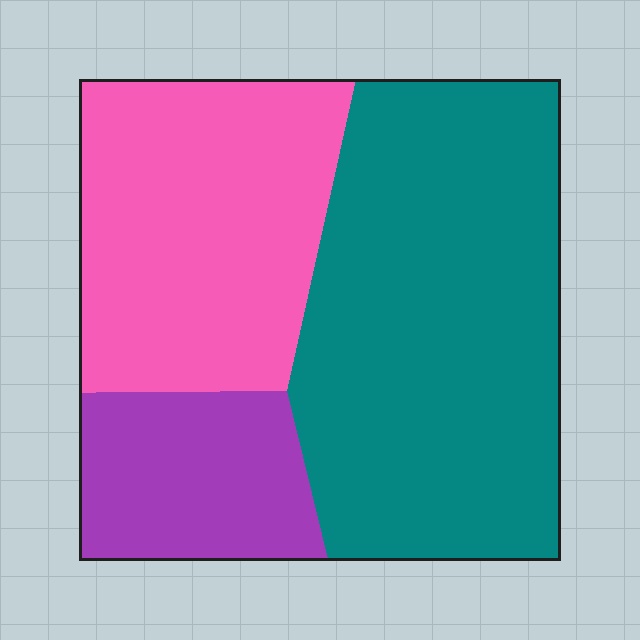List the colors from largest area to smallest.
From largest to smallest: teal, pink, purple.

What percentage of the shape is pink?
Pink takes up between a sixth and a third of the shape.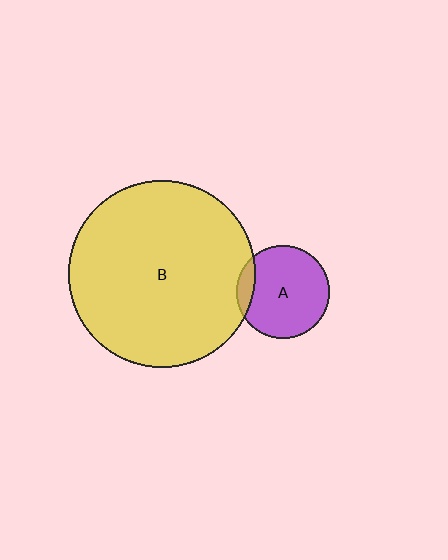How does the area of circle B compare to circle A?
Approximately 4.0 times.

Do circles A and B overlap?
Yes.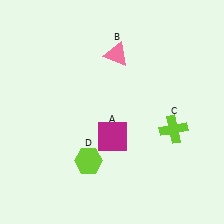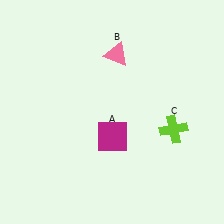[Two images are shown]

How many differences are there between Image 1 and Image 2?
There is 1 difference between the two images.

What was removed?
The lime hexagon (D) was removed in Image 2.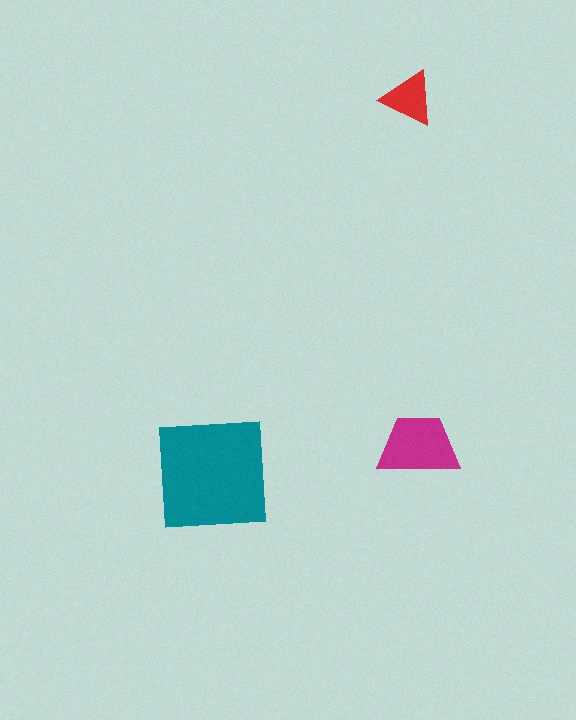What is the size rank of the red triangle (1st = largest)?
3rd.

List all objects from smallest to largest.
The red triangle, the magenta trapezoid, the teal square.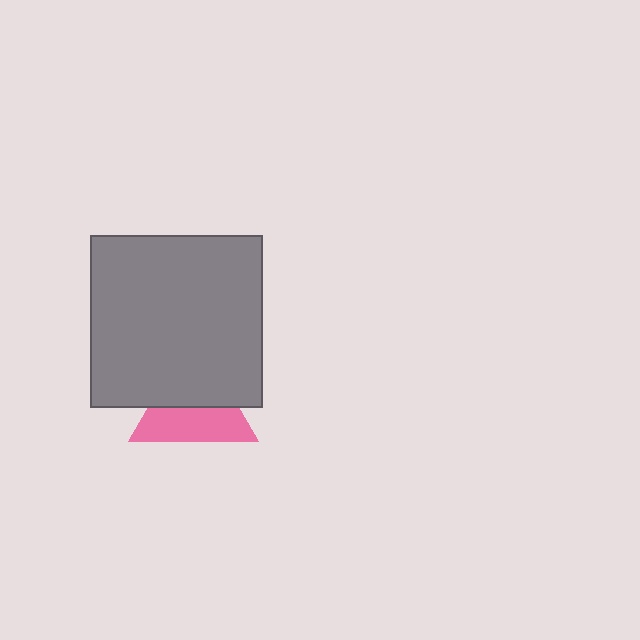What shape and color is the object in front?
The object in front is a gray square.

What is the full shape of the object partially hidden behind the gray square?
The partially hidden object is a pink triangle.